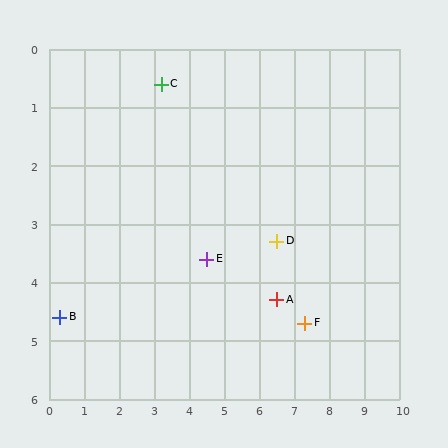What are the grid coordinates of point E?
Point E is at approximately (4.5, 3.6).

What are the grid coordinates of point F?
Point F is at approximately (7.3, 4.7).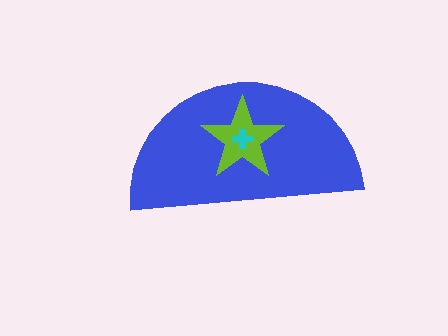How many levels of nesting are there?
3.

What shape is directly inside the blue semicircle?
The lime star.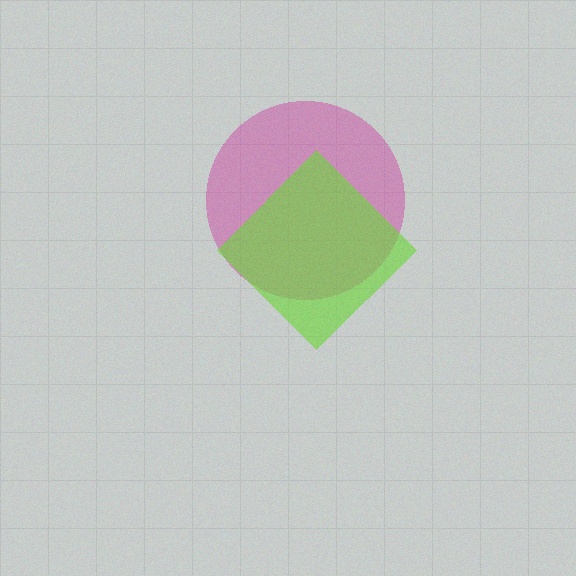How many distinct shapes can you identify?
There are 2 distinct shapes: a magenta circle, a lime diamond.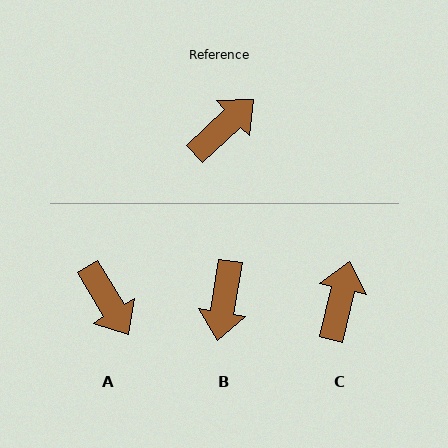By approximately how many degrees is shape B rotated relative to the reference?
Approximately 142 degrees clockwise.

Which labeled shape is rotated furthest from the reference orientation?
B, about 142 degrees away.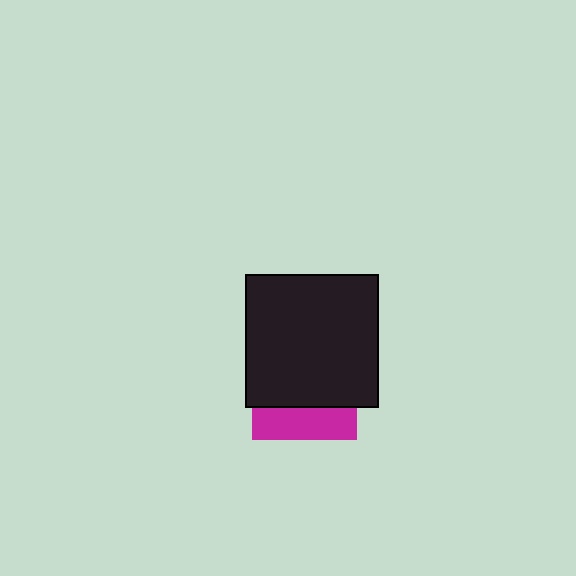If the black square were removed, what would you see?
You would see the complete magenta square.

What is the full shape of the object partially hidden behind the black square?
The partially hidden object is a magenta square.